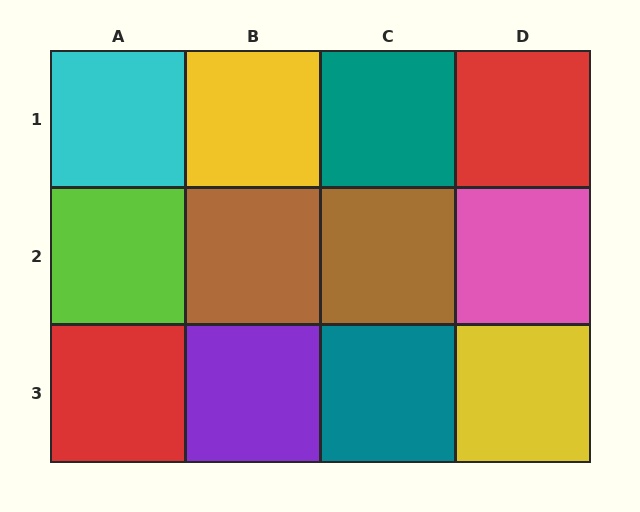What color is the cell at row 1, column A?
Cyan.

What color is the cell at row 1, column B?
Yellow.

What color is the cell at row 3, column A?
Red.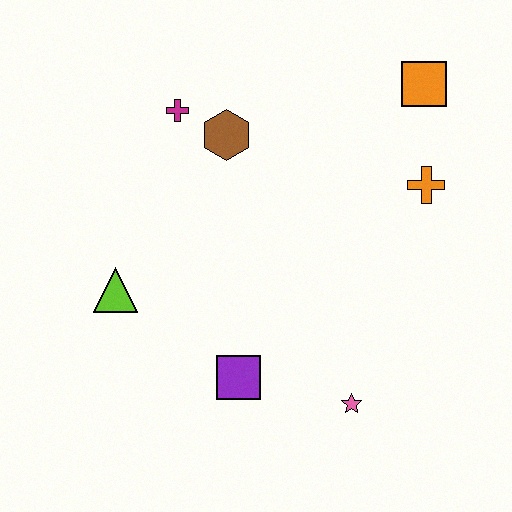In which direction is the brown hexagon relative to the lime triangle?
The brown hexagon is above the lime triangle.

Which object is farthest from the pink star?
The magenta cross is farthest from the pink star.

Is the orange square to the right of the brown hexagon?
Yes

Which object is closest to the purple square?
The pink star is closest to the purple square.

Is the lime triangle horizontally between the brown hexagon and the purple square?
No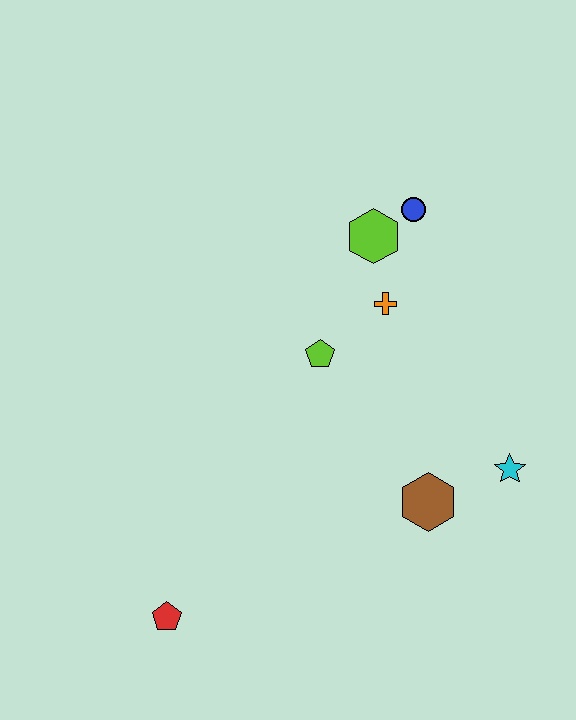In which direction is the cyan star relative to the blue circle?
The cyan star is below the blue circle.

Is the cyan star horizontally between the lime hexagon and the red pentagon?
No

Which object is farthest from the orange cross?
The red pentagon is farthest from the orange cross.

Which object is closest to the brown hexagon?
The cyan star is closest to the brown hexagon.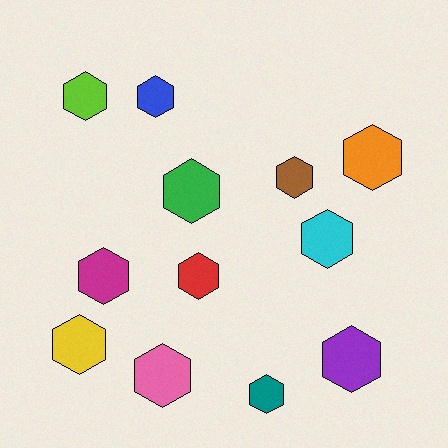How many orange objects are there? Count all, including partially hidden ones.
There is 1 orange object.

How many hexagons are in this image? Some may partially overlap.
There are 12 hexagons.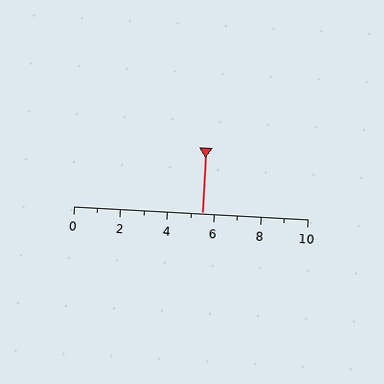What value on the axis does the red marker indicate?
The marker indicates approximately 5.5.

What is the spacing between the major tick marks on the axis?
The major ticks are spaced 2 apart.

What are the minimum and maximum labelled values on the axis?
The axis runs from 0 to 10.